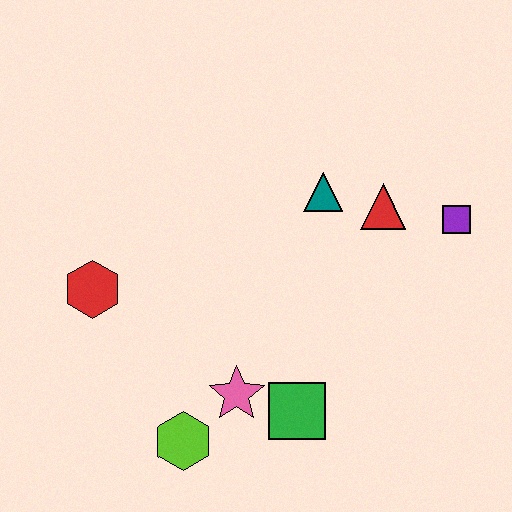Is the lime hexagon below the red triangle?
Yes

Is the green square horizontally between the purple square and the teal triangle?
No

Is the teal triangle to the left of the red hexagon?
No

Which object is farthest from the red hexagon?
The purple square is farthest from the red hexagon.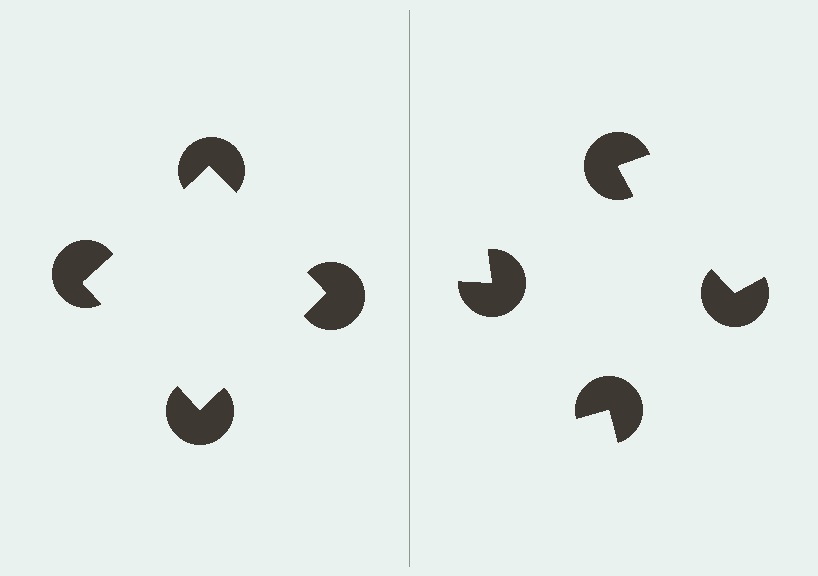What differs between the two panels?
The pac-man discs are positioned identically on both sides; only the wedge orientations differ. On the left they align to a square; on the right they are misaligned.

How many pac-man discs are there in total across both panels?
8 — 4 on each side.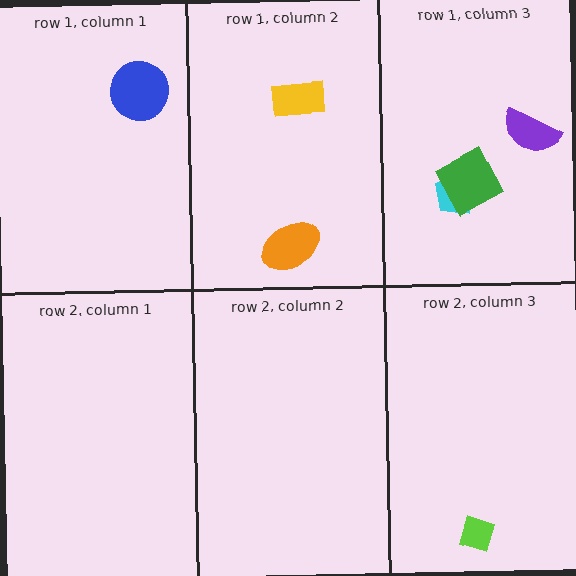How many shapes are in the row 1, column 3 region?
3.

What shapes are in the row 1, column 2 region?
The yellow rectangle, the orange ellipse.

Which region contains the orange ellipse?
The row 1, column 2 region.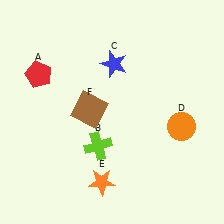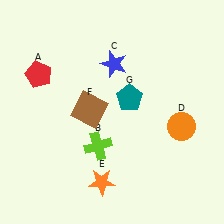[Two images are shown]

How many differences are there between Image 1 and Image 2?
There is 1 difference between the two images.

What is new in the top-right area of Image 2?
A teal pentagon (G) was added in the top-right area of Image 2.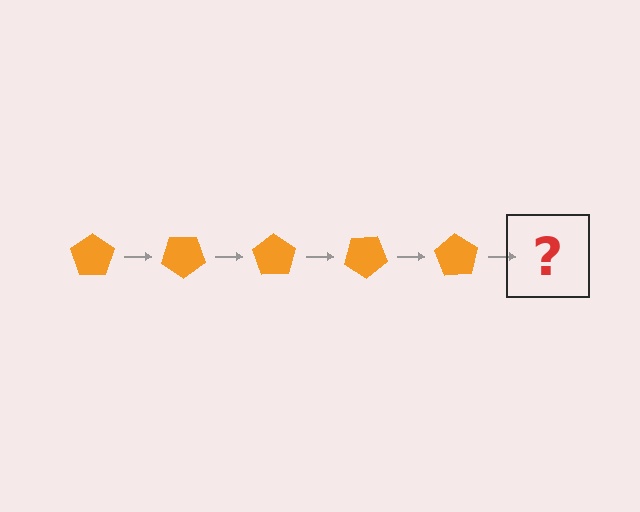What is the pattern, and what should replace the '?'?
The pattern is that the pentagon rotates 35 degrees each step. The '?' should be an orange pentagon rotated 175 degrees.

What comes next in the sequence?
The next element should be an orange pentagon rotated 175 degrees.